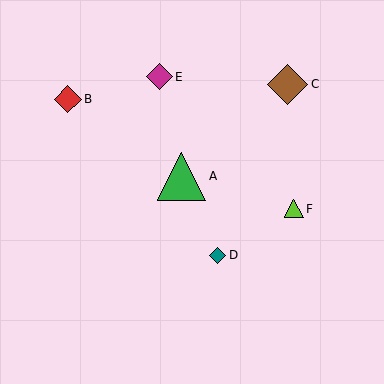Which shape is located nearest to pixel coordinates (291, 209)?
The lime triangle (labeled F) at (294, 209) is nearest to that location.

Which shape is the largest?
The green triangle (labeled A) is the largest.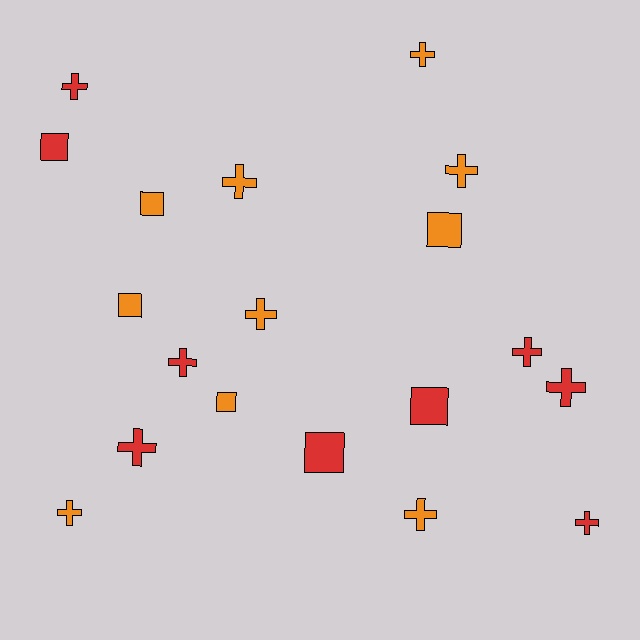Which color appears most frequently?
Orange, with 10 objects.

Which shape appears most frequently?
Cross, with 12 objects.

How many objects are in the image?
There are 19 objects.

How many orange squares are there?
There are 4 orange squares.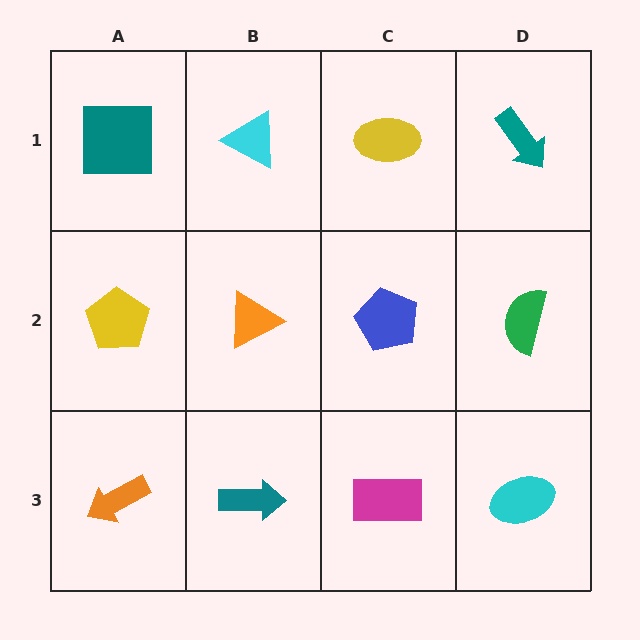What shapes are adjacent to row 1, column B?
An orange triangle (row 2, column B), a teal square (row 1, column A), a yellow ellipse (row 1, column C).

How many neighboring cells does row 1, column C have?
3.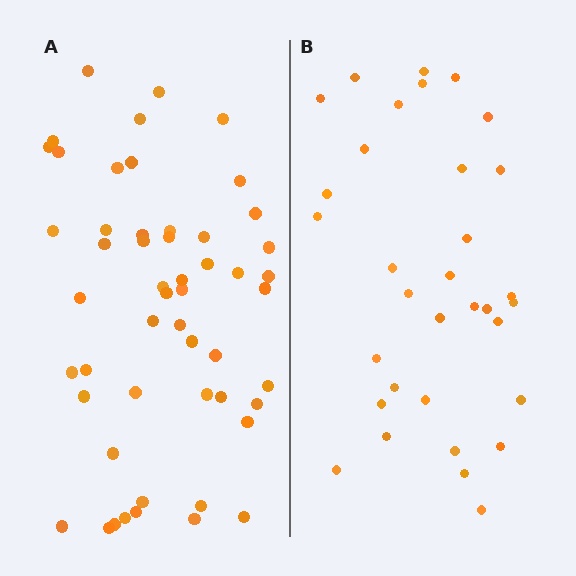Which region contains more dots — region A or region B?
Region A (the left region) has more dots.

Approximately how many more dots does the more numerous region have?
Region A has approximately 20 more dots than region B.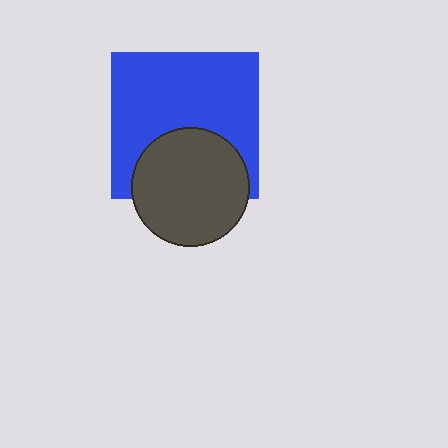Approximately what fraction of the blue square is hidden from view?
Roughly 32% of the blue square is hidden behind the dark gray circle.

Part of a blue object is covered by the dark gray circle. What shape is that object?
It is a square.